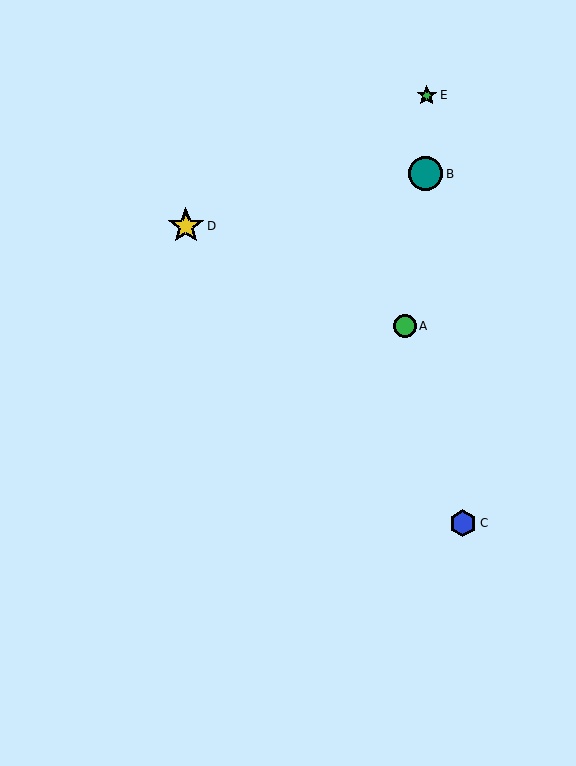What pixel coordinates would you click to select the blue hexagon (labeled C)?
Click at (463, 523) to select the blue hexagon C.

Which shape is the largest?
The yellow star (labeled D) is the largest.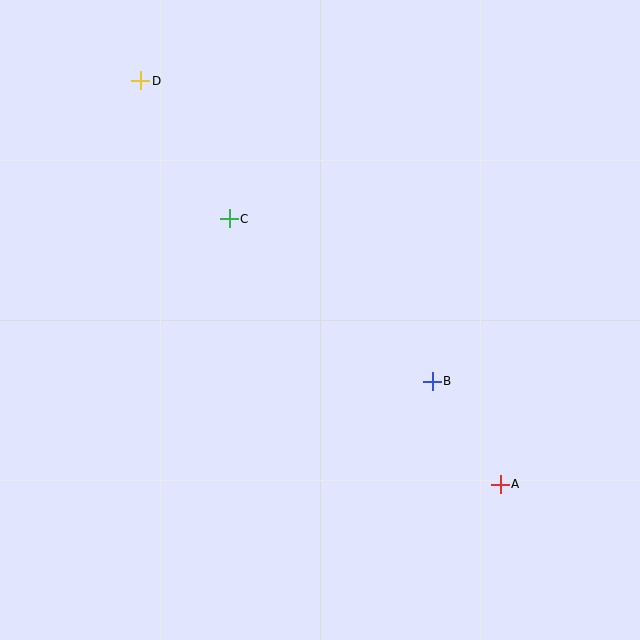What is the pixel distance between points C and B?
The distance between C and B is 260 pixels.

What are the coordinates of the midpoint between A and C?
The midpoint between A and C is at (365, 352).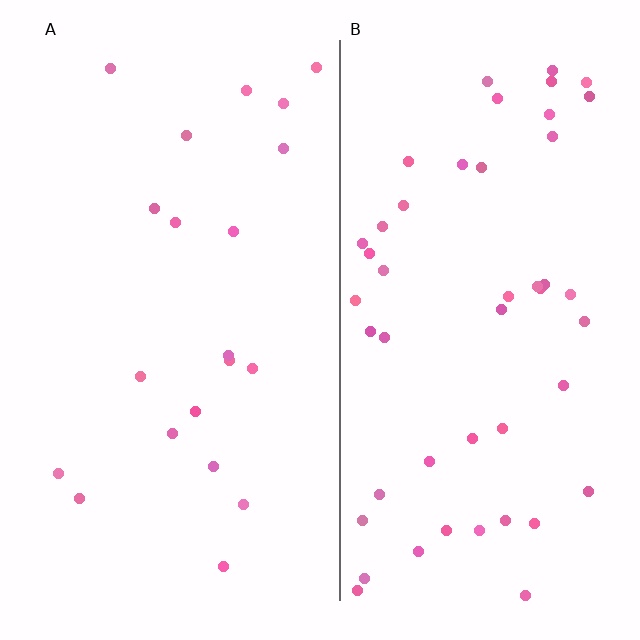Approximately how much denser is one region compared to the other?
Approximately 2.4× — region B over region A.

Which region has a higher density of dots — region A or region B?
B (the right).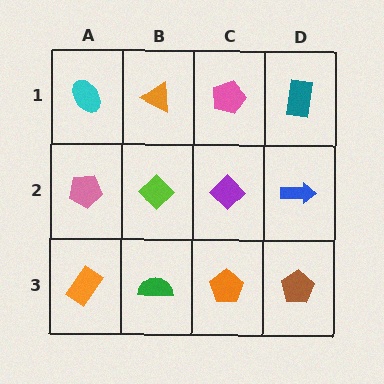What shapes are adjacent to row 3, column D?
A blue arrow (row 2, column D), an orange pentagon (row 3, column C).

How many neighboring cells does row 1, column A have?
2.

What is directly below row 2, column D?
A brown pentagon.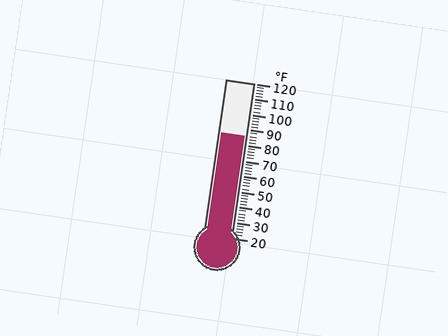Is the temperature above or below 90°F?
The temperature is below 90°F.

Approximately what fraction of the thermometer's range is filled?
The thermometer is filled to approximately 65% of its range.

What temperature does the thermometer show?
The thermometer shows approximately 86°F.